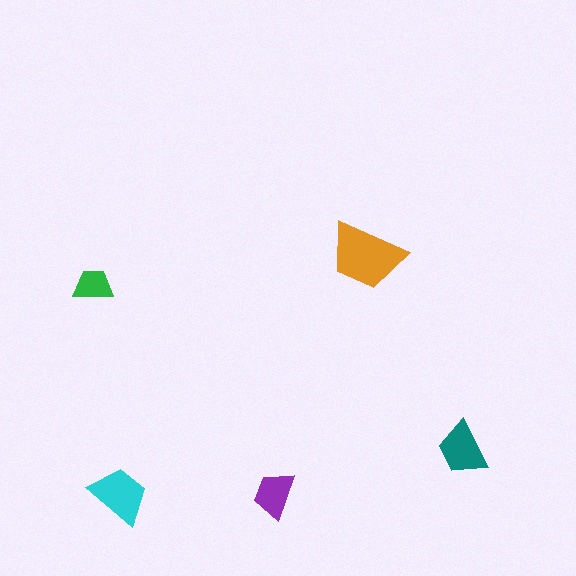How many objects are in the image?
There are 5 objects in the image.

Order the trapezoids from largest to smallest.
the orange one, the cyan one, the teal one, the purple one, the green one.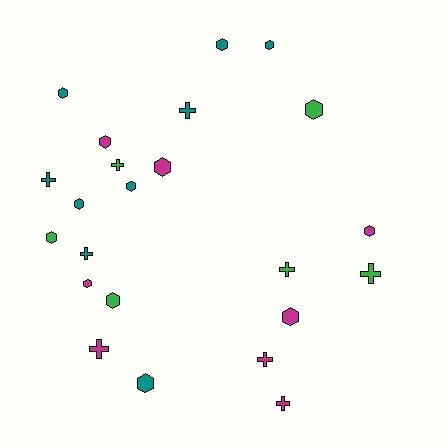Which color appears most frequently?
Teal, with 9 objects.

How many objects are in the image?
There are 23 objects.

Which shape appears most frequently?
Hexagon, with 14 objects.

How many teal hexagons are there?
There are 6 teal hexagons.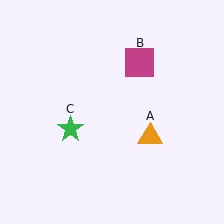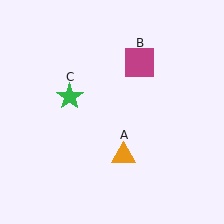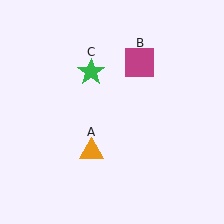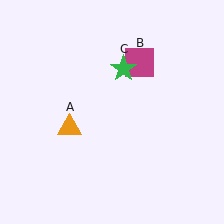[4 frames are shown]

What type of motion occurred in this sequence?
The orange triangle (object A), green star (object C) rotated clockwise around the center of the scene.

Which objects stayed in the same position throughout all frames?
Magenta square (object B) remained stationary.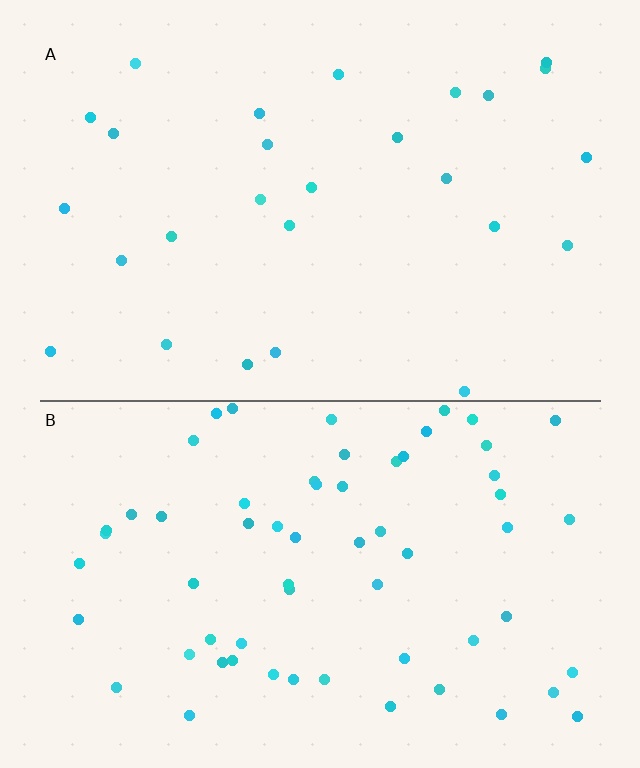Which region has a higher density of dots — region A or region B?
B (the bottom).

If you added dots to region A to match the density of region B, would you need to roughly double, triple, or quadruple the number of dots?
Approximately double.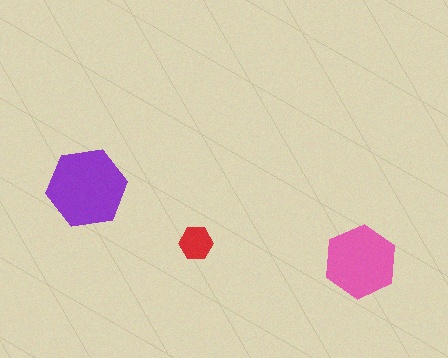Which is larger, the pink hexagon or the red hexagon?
The pink one.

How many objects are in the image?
There are 3 objects in the image.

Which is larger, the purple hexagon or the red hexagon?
The purple one.